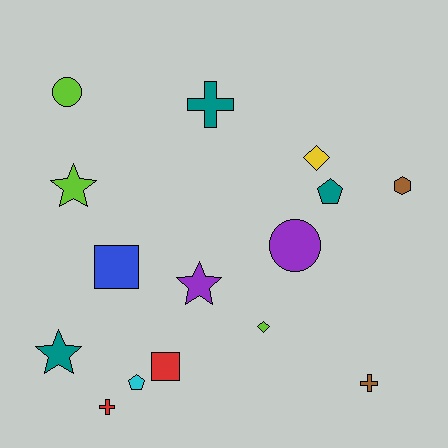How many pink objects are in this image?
There are no pink objects.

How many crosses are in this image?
There are 3 crosses.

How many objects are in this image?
There are 15 objects.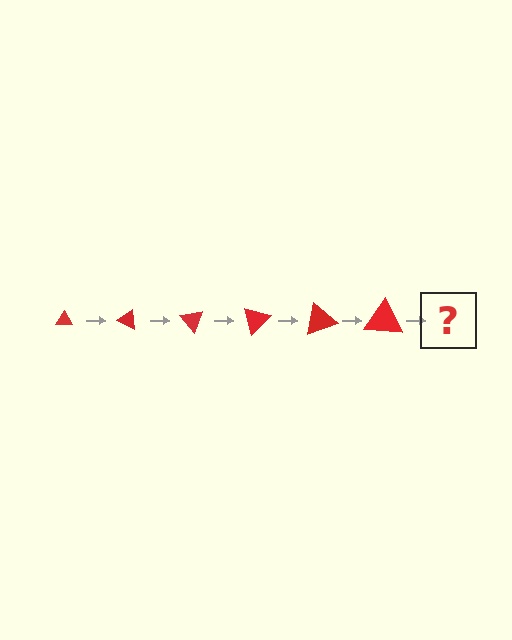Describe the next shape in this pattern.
It should be a triangle, larger than the previous one and rotated 150 degrees from the start.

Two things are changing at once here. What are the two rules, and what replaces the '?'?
The two rules are that the triangle grows larger each step and it rotates 25 degrees each step. The '?' should be a triangle, larger than the previous one and rotated 150 degrees from the start.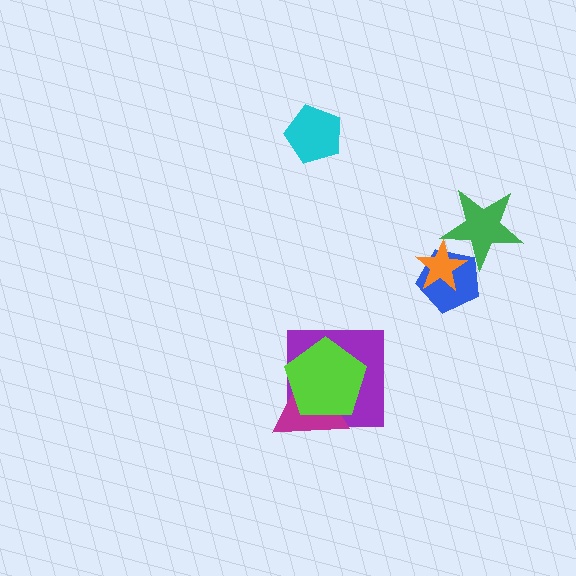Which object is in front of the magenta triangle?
The lime pentagon is in front of the magenta triangle.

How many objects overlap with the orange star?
2 objects overlap with the orange star.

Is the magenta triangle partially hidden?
Yes, it is partially covered by another shape.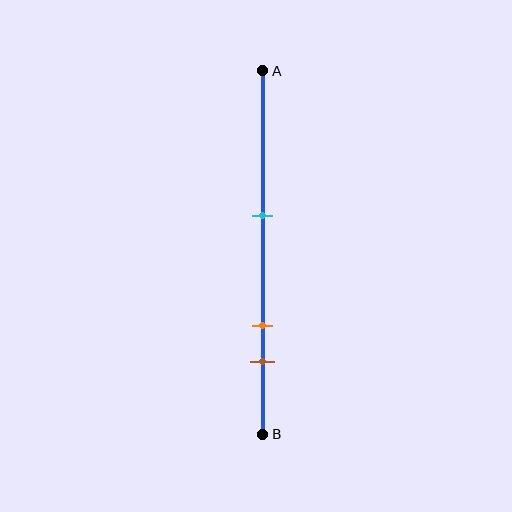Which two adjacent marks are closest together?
The orange and brown marks are the closest adjacent pair.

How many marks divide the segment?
There are 3 marks dividing the segment.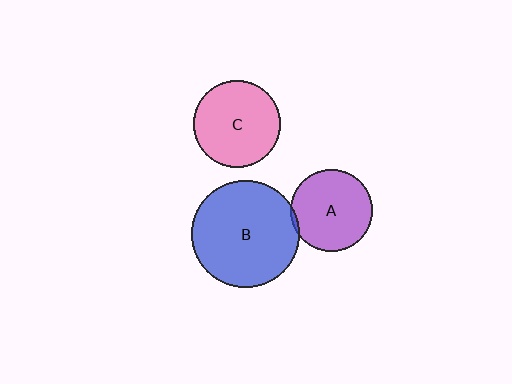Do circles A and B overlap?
Yes.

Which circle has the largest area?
Circle B (blue).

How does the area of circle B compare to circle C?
Approximately 1.5 times.